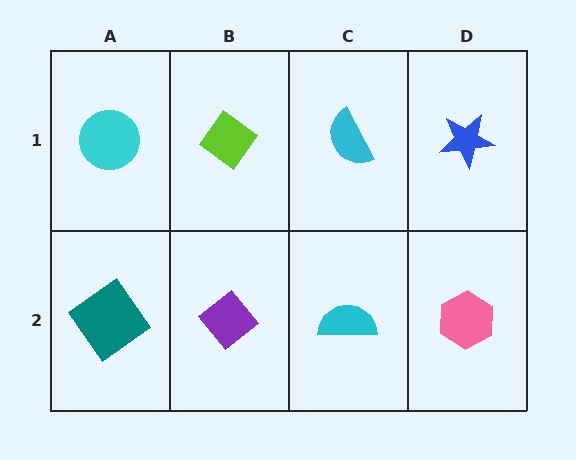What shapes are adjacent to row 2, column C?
A cyan semicircle (row 1, column C), a purple diamond (row 2, column B), a pink hexagon (row 2, column D).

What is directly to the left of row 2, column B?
A teal diamond.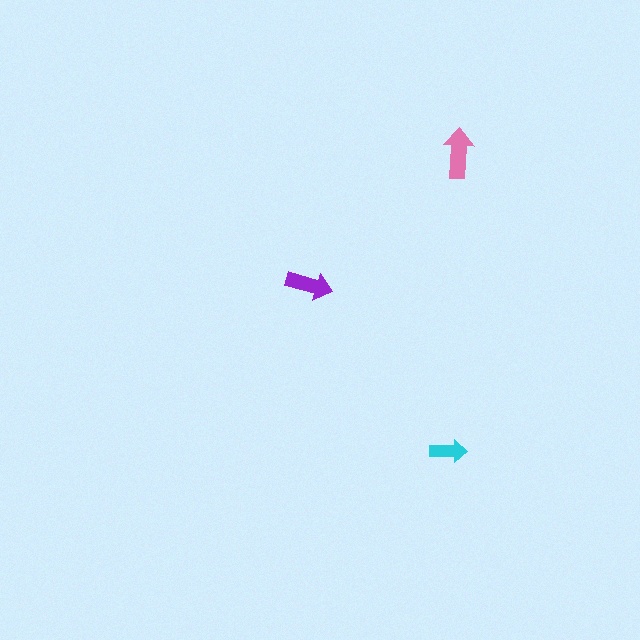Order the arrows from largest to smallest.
the pink one, the purple one, the cyan one.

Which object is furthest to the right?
The pink arrow is rightmost.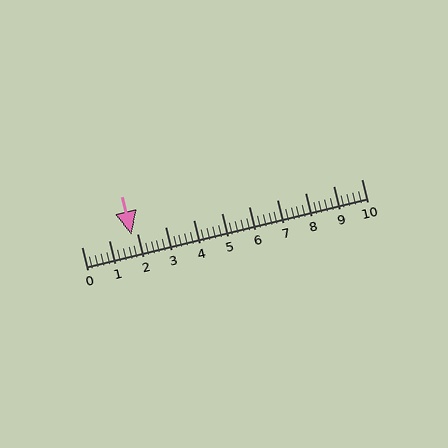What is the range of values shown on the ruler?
The ruler shows values from 0 to 10.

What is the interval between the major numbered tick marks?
The major tick marks are spaced 1 units apart.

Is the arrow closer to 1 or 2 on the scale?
The arrow is closer to 2.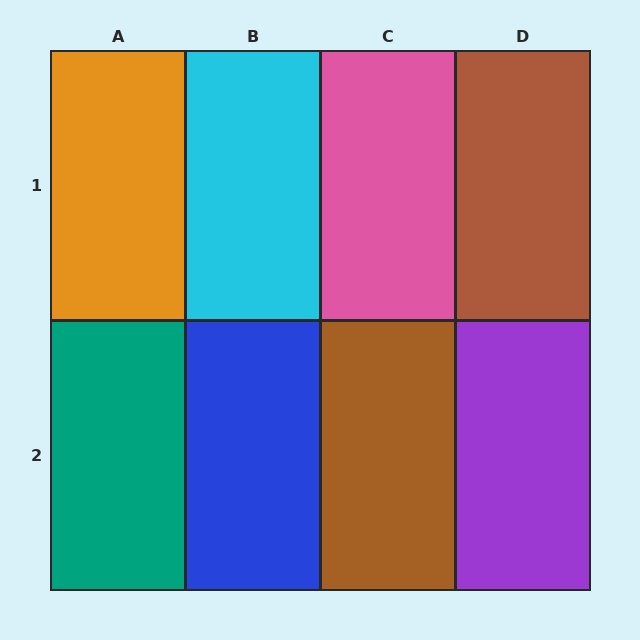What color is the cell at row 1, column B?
Cyan.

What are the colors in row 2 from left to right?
Teal, blue, brown, purple.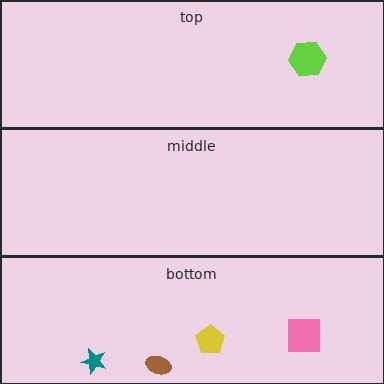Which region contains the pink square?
The bottom region.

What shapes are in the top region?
The lime hexagon.